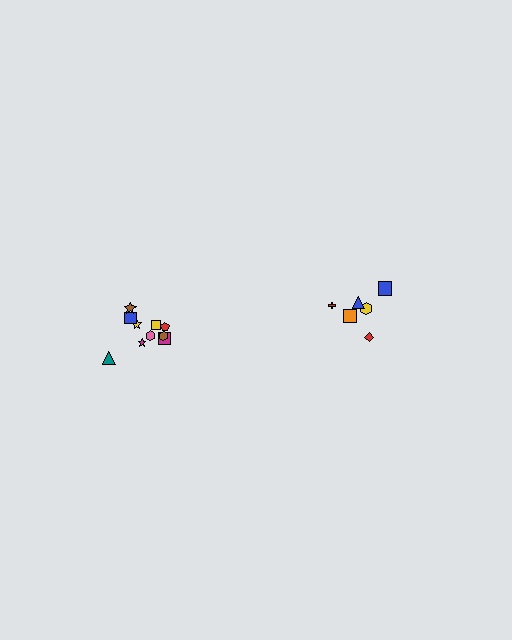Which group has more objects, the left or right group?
The left group.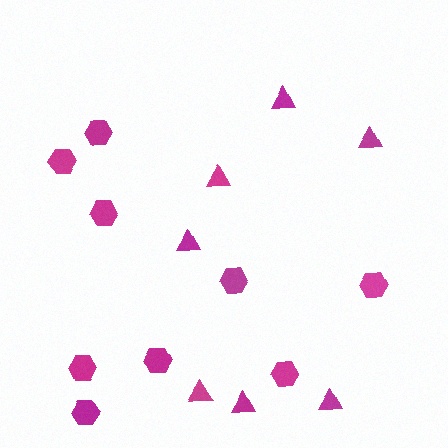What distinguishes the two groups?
There are 2 groups: one group of triangles (7) and one group of hexagons (9).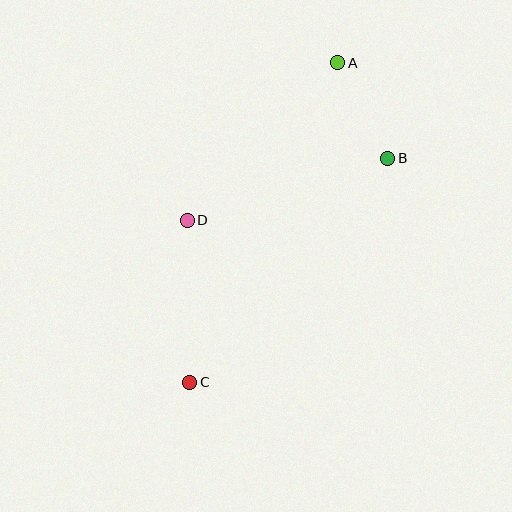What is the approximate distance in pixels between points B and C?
The distance between B and C is approximately 299 pixels.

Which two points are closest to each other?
Points A and B are closest to each other.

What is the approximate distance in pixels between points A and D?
The distance between A and D is approximately 218 pixels.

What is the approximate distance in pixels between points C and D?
The distance between C and D is approximately 162 pixels.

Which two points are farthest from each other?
Points A and C are farthest from each other.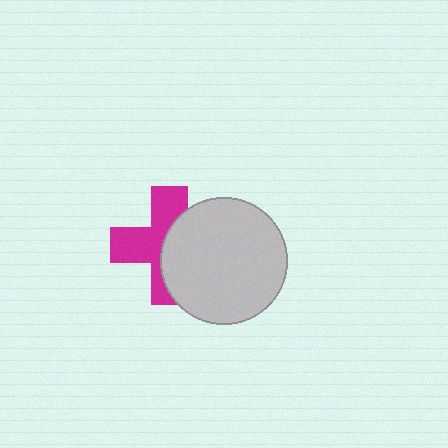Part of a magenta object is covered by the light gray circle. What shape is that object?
It is a cross.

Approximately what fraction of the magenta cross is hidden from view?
Roughly 48% of the magenta cross is hidden behind the light gray circle.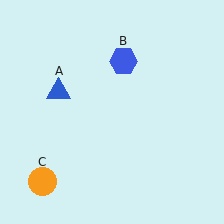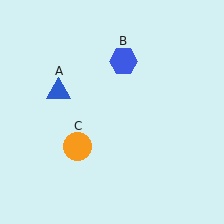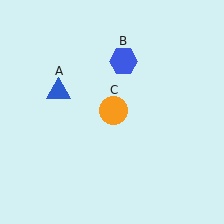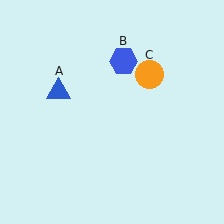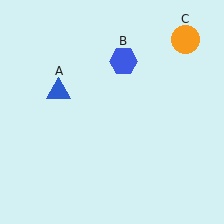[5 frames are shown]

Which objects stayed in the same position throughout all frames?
Blue triangle (object A) and blue hexagon (object B) remained stationary.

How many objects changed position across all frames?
1 object changed position: orange circle (object C).